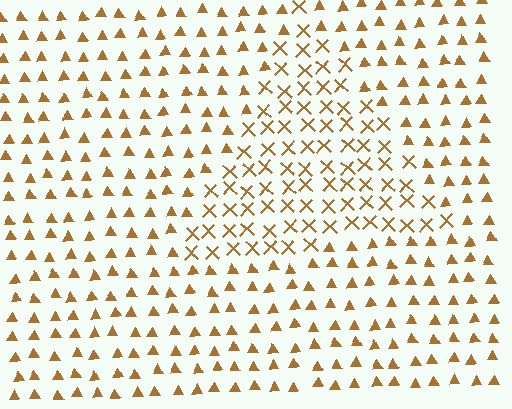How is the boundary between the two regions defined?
The boundary is defined by a change in element shape: X marks inside vs. triangles outside. All elements share the same color and spacing.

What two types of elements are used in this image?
The image uses X marks inside the triangle region and triangles outside it.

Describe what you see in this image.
The image is filled with small brown elements arranged in a uniform grid. A triangle-shaped region contains X marks, while the surrounding area contains triangles. The boundary is defined purely by the change in element shape.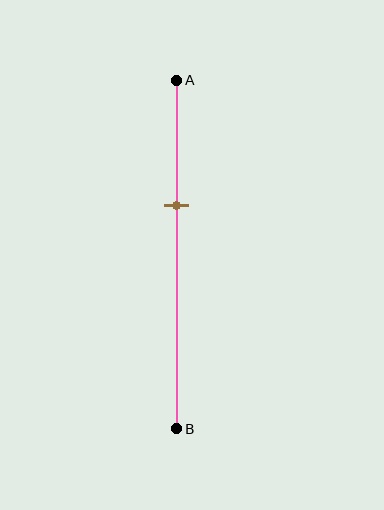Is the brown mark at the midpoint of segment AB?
No, the mark is at about 35% from A, not at the 50% midpoint.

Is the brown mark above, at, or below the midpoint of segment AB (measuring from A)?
The brown mark is above the midpoint of segment AB.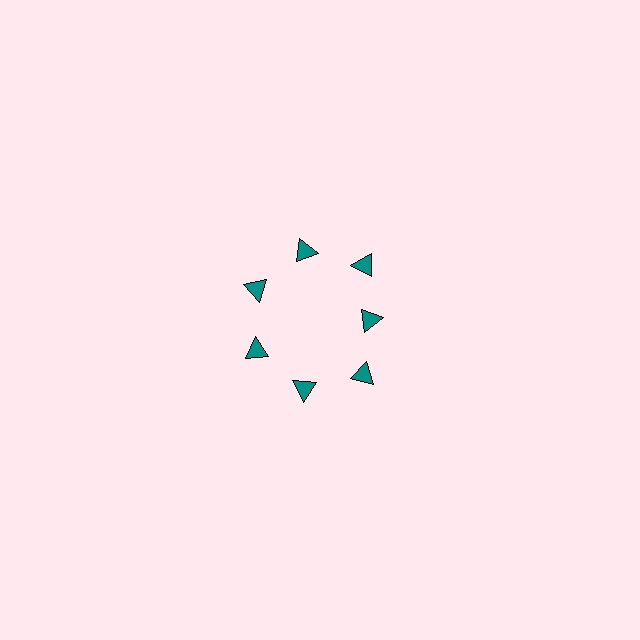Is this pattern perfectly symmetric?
No. The 7 teal triangles are arranged in a ring, but one element near the 3 o'clock position is pulled inward toward the center, breaking the 7-fold rotational symmetry.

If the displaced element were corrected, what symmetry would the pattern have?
It would have 7-fold rotational symmetry — the pattern would map onto itself every 51 degrees.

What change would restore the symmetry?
The symmetry would be restored by moving it outward, back onto the ring so that all 7 triangles sit at equal angles and equal distance from the center.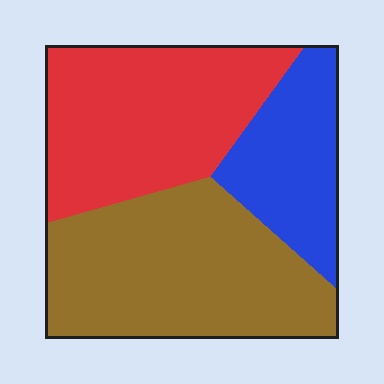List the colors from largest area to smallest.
From largest to smallest: brown, red, blue.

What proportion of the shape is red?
Red takes up about three eighths (3/8) of the shape.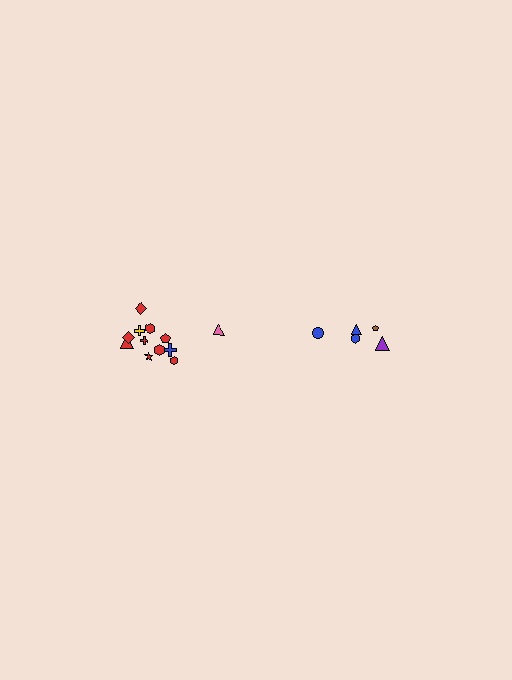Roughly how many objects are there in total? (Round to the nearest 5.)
Roughly 15 objects in total.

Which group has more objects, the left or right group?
The left group.